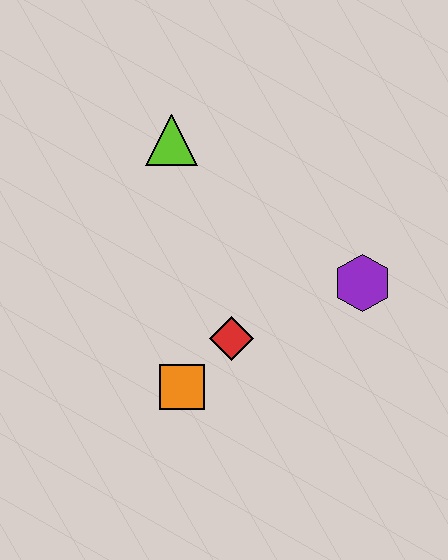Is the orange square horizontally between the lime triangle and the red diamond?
Yes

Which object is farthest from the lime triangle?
The orange square is farthest from the lime triangle.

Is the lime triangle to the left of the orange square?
Yes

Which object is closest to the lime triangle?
The red diamond is closest to the lime triangle.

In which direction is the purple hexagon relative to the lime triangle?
The purple hexagon is to the right of the lime triangle.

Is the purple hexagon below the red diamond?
No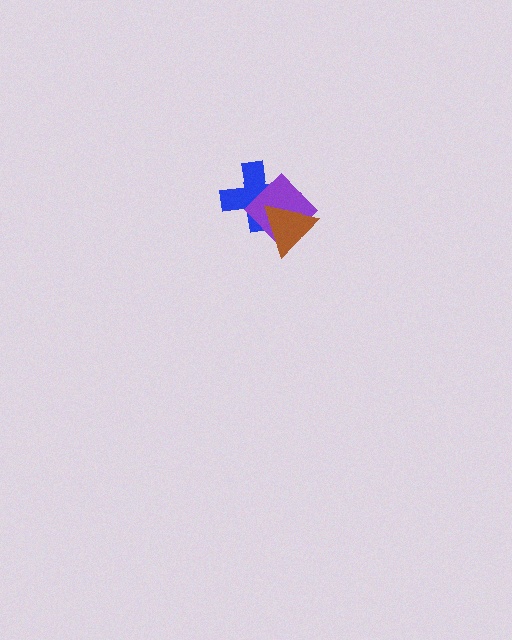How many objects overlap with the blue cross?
2 objects overlap with the blue cross.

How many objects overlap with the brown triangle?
2 objects overlap with the brown triangle.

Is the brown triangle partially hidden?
No, no other shape covers it.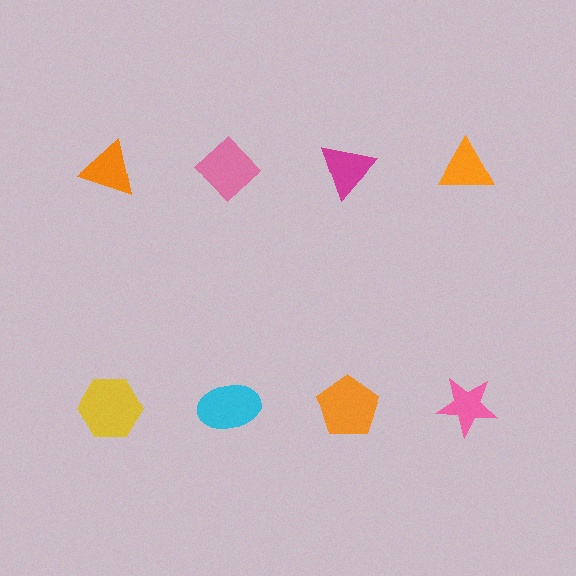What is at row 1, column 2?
A pink diamond.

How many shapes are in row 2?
4 shapes.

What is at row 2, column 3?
An orange pentagon.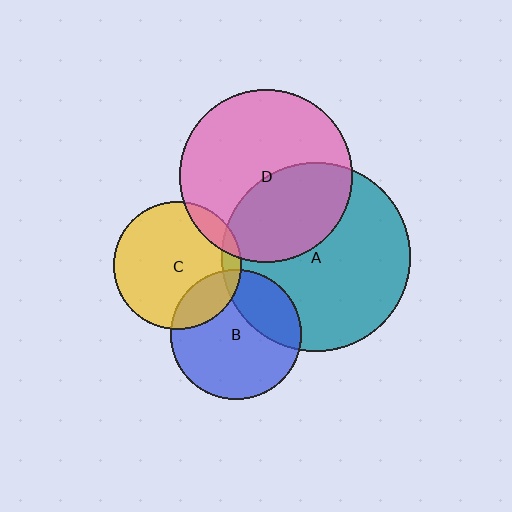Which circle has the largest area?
Circle A (teal).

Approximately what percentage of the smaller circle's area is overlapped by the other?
Approximately 30%.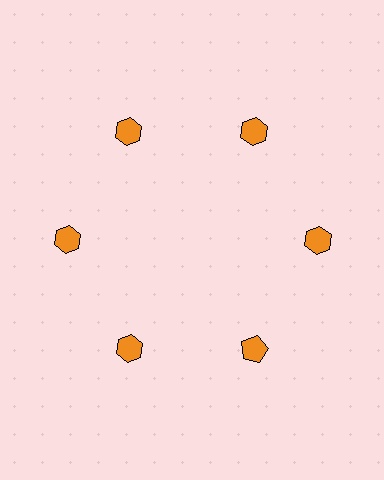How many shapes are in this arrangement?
There are 6 shapes arranged in a ring pattern.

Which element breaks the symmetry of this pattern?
The orange pentagon at roughly the 5 o'clock position breaks the symmetry. All other shapes are orange hexagons.